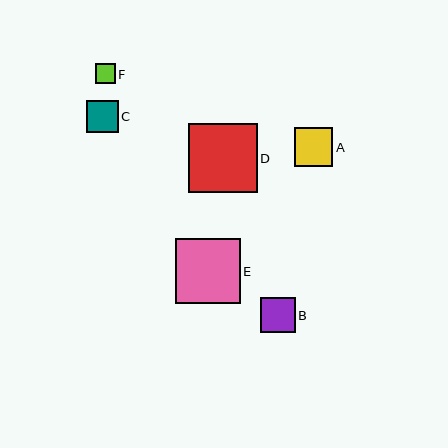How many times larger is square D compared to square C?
Square D is approximately 2.2 times the size of square C.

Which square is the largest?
Square D is the largest with a size of approximately 69 pixels.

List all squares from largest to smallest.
From largest to smallest: D, E, A, B, C, F.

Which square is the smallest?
Square F is the smallest with a size of approximately 20 pixels.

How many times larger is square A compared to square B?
Square A is approximately 1.1 times the size of square B.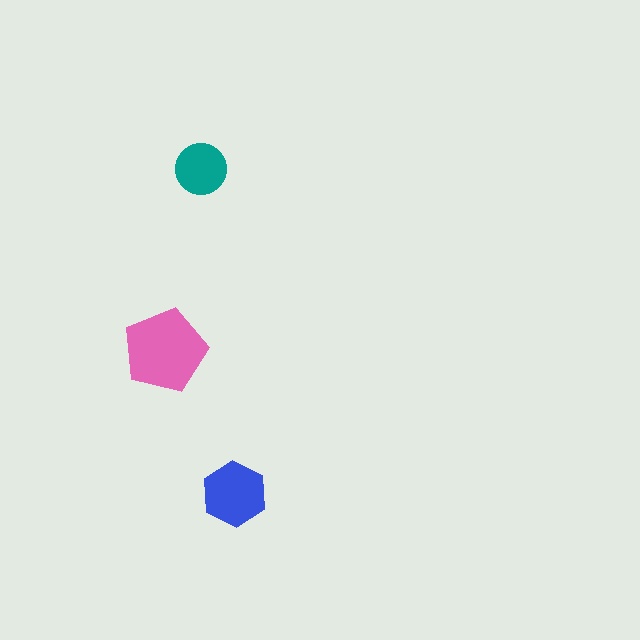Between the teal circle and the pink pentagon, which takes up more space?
The pink pentagon.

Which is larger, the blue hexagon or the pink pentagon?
The pink pentagon.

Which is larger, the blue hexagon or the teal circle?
The blue hexagon.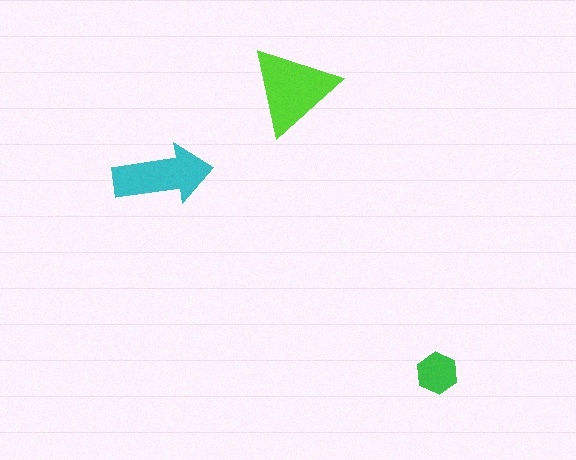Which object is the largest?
The lime triangle.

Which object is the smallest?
The green hexagon.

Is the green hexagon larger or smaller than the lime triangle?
Smaller.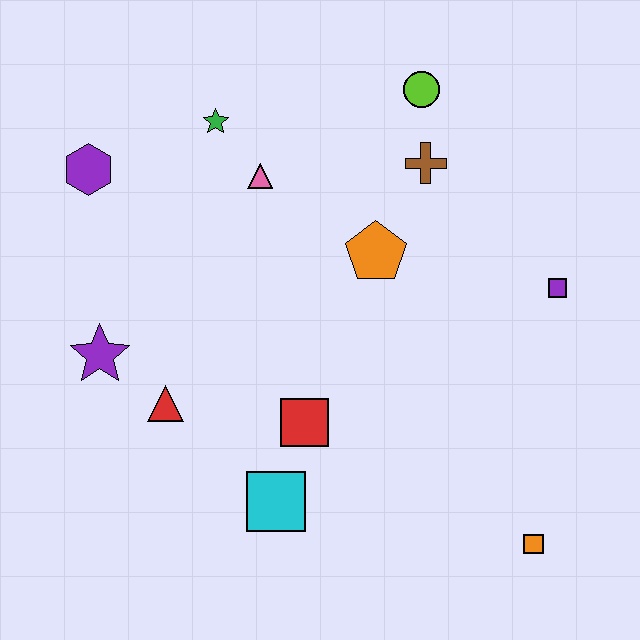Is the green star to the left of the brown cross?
Yes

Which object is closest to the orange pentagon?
The brown cross is closest to the orange pentagon.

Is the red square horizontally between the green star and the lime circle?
Yes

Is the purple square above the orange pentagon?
No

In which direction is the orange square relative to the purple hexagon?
The orange square is to the right of the purple hexagon.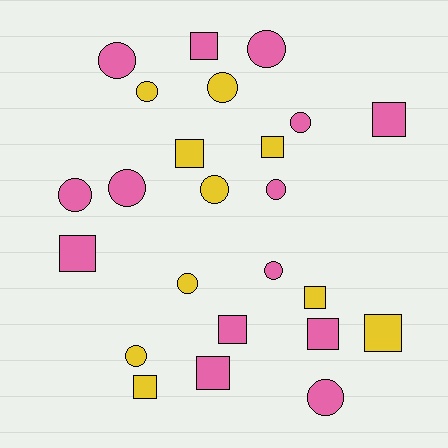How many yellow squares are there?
There are 5 yellow squares.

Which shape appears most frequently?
Circle, with 13 objects.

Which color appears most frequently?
Pink, with 14 objects.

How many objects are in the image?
There are 24 objects.